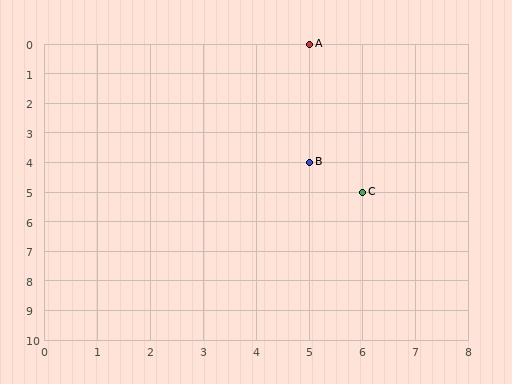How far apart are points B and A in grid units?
Points B and A are 4 rows apart.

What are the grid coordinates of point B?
Point B is at grid coordinates (5, 4).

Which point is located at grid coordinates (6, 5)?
Point C is at (6, 5).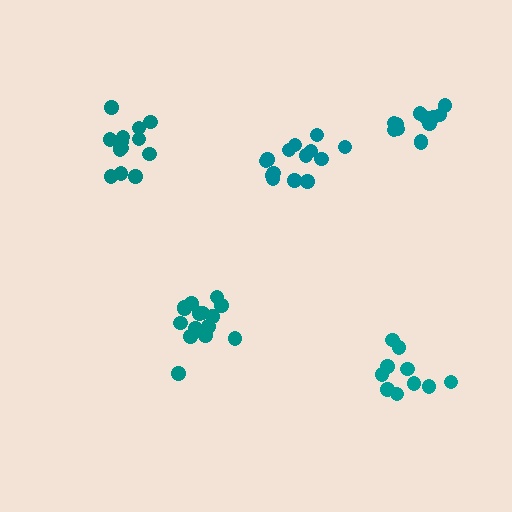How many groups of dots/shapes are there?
There are 5 groups.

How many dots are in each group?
Group 1: 15 dots, Group 2: 12 dots, Group 3: 14 dots, Group 4: 10 dots, Group 5: 14 dots (65 total).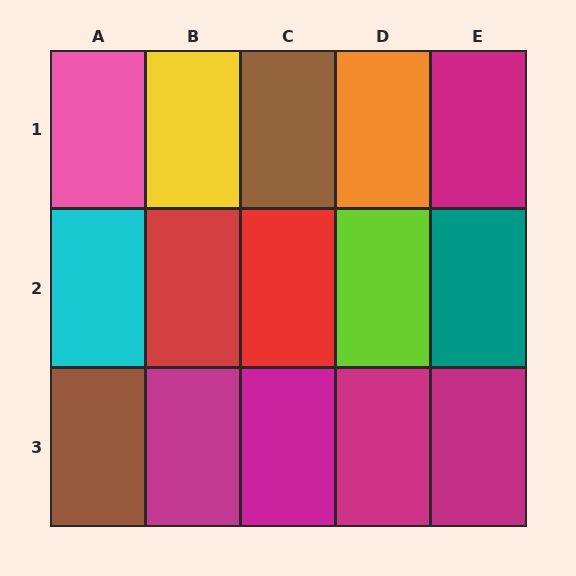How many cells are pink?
1 cell is pink.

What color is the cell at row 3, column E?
Magenta.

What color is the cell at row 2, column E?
Teal.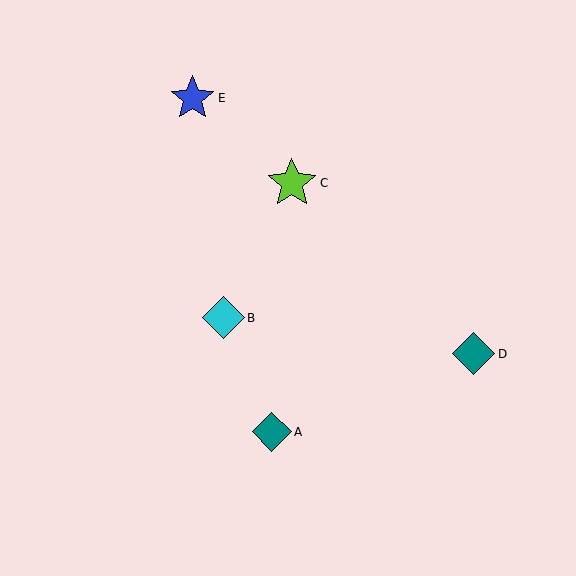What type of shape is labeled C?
Shape C is a lime star.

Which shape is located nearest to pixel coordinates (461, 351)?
The teal diamond (labeled D) at (474, 354) is nearest to that location.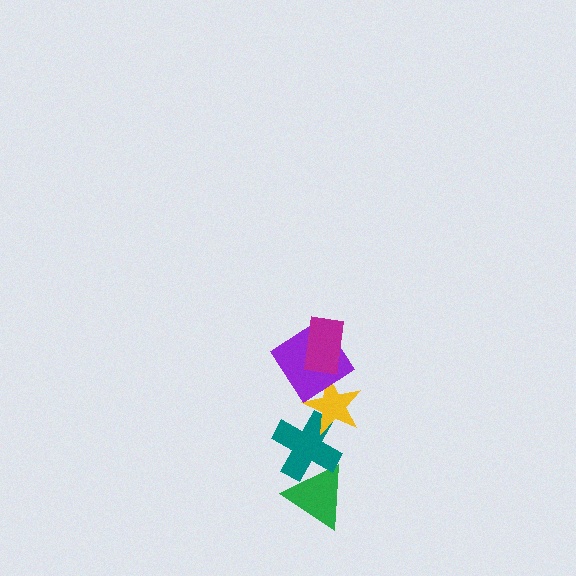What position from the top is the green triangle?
The green triangle is 5th from the top.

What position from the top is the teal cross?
The teal cross is 4th from the top.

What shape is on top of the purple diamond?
The magenta rectangle is on top of the purple diamond.